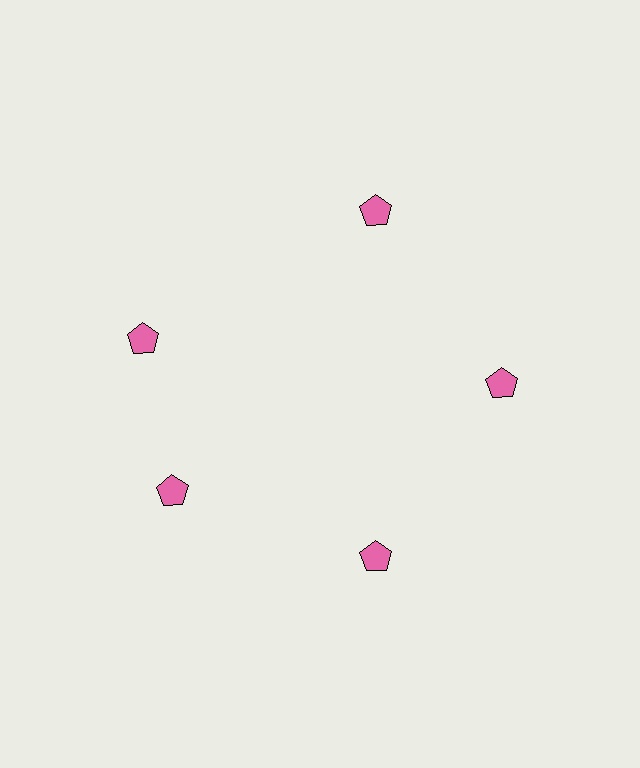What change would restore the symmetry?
The symmetry would be restored by rotating it back into even spacing with its neighbors so that all 5 pentagons sit at equal angles and equal distance from the center.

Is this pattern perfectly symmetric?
No. The 5 pink pentagons are arranged in a ring, but one element near the 10 o'clock position is rotated out of alignment along the ring, breaking the 5-fold rotational symmetry.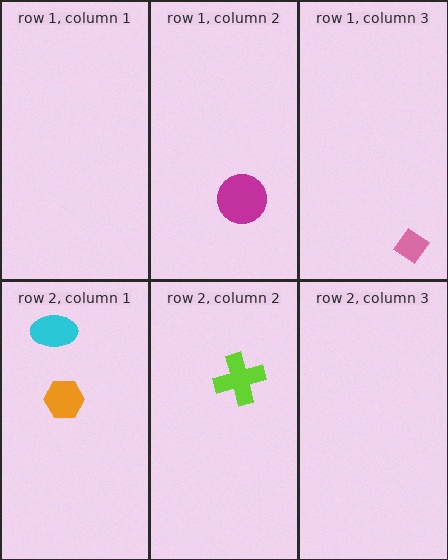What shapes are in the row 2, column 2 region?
The lime cross.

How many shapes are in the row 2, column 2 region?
1.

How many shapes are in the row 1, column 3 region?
1.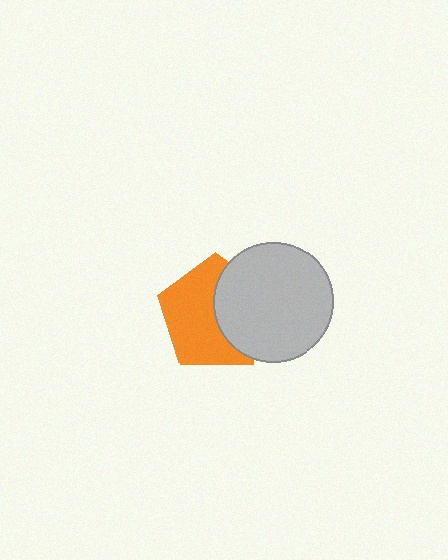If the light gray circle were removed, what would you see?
You would see the complete orange pentagon.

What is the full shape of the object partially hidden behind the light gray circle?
The partially hidden object is an orange pentagon.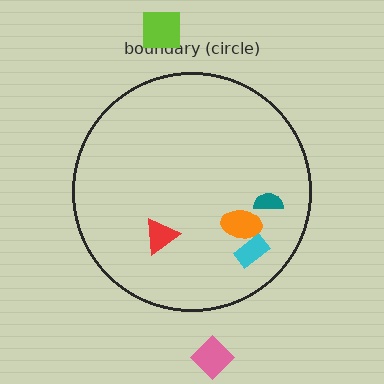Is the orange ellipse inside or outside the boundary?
Inside.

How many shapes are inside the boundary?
4 inside, 2 outside.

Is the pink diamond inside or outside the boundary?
Outside.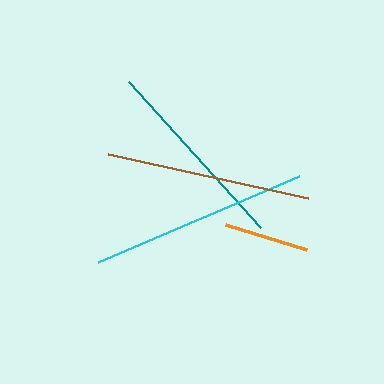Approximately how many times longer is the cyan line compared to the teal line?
The cyan line is approximately 1.1 times the length of the teal line.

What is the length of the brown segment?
The brown segment is approximately 205 pixels long.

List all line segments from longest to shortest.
From longest to shortest: cyan, brown, teal, orange.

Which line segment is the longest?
The cyan line is the longest at approximately 218 pixels.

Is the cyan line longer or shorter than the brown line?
The cyan line is longer than the brown line.